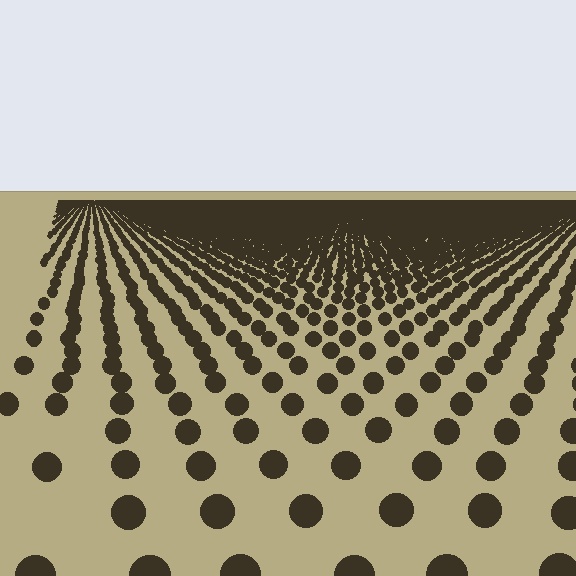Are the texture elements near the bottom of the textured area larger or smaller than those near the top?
Larger. Near the bottom, elements are closer to the viewer and appear at a bigger on-screen size.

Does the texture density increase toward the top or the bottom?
Density increases toward the top.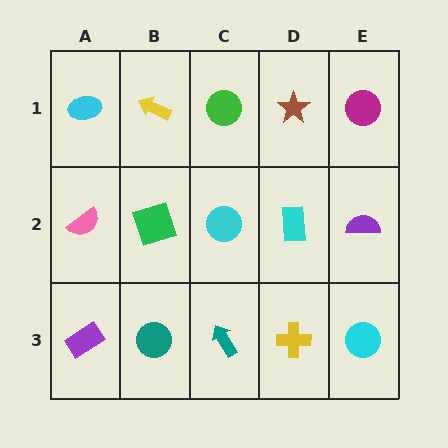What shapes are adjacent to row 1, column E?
A purple semicircle (row 2, column E), a brown star (row 1, column D).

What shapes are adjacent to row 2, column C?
A green circle (row 1, column C), a teal arrow (row 3, column C), a green square (row 2, column B), a cyan rectangle (row 2, column D).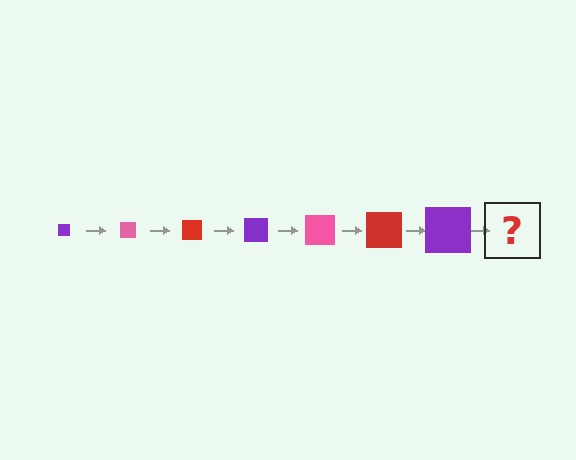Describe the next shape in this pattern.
It should be a pink square, larger than the previous one.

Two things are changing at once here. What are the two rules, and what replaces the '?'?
The two rules are that the square grows larger each step and the color cycles through purple, pink, and red. The '?' should be a pink square, larger than the previous one.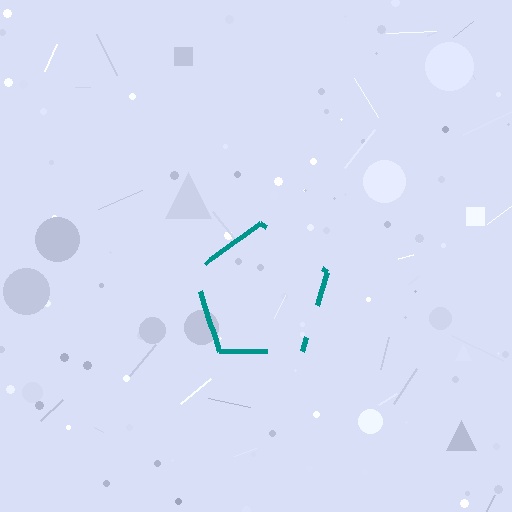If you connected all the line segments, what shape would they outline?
They would outline a pentagon.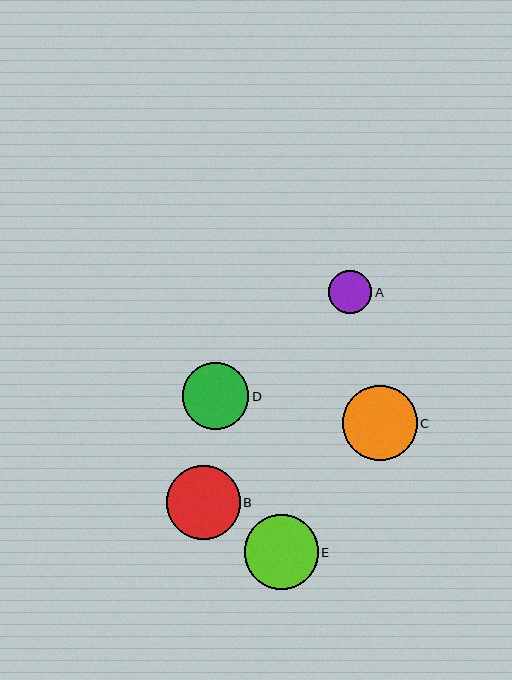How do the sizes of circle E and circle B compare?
Circle E and circle B are approximately the same size.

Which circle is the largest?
Circle C is the largest with a size of approximately 75 pixels.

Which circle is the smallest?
Circle A is the smallest with a size of approximately 43 pixels.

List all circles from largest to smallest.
From largest to smallest: C, E, B, D, A.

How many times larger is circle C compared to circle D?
Circle C is approximately 1.1 times the size of circle D.